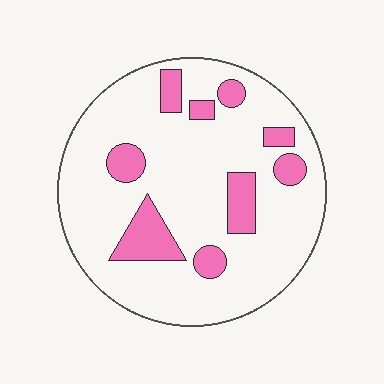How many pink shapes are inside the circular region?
9.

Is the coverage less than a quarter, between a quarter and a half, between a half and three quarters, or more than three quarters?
Less than a quarter.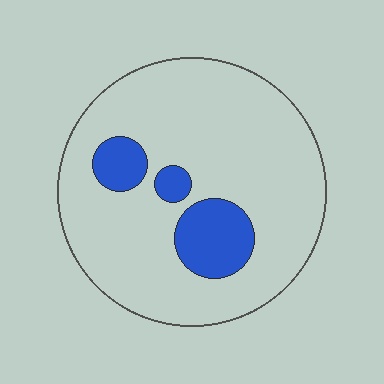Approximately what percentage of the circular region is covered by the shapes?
Approximately 15%.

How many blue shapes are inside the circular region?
3.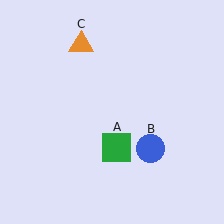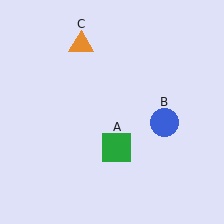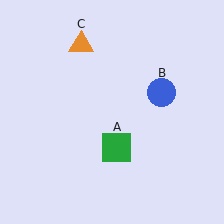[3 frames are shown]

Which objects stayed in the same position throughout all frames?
Green square (object A) and orange triangle (object C) remained stationary.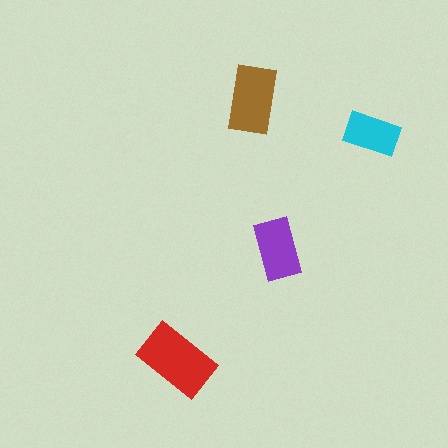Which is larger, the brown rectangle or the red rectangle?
The red one.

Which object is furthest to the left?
The red rectangle is leftmost.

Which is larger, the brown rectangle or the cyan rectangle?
The brown one.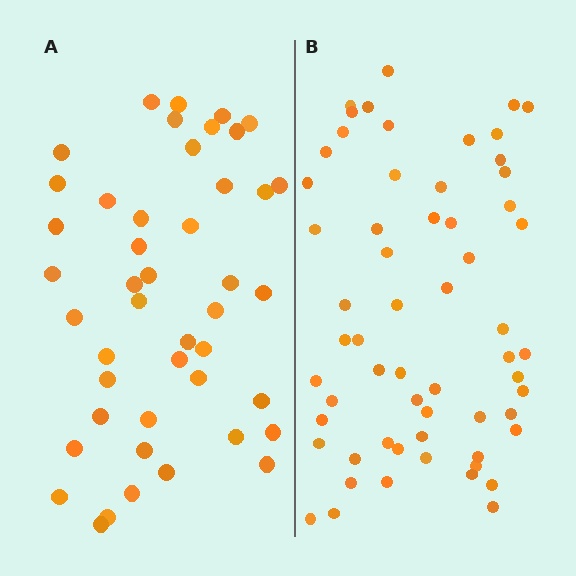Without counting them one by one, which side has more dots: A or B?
Region B (the right region) has more dots.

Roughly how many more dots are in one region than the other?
Region B has approximately 15 more dots than region A.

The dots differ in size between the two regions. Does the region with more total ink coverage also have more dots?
No. Region A has more total ink coverage because its dots are larger, but region B actually contains more individual dots. Total area can be misleading — the number of items is what matters here.